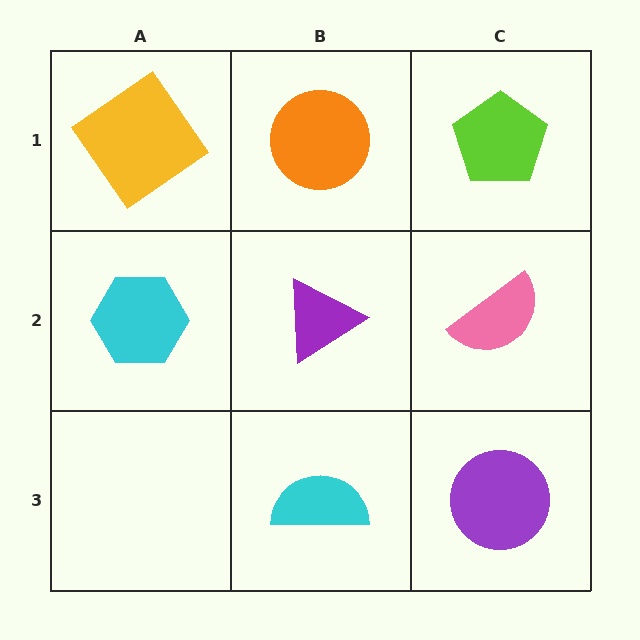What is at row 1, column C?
A lime pentagon.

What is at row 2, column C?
A pink semicircle.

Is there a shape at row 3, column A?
No, that cell is empty.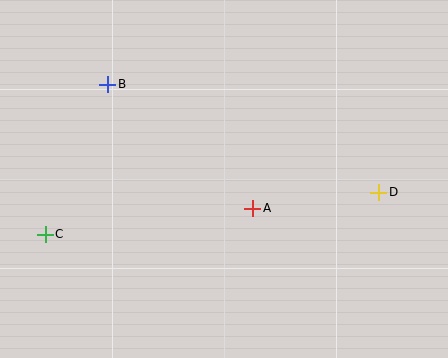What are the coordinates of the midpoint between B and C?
The midpoint between B and C is at (77, 159).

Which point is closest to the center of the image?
Point A at (253, 208) is closest to the center.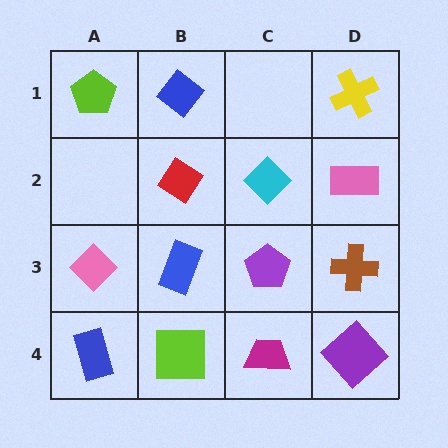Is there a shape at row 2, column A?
No, that cell is empty.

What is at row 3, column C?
A purple pentagon.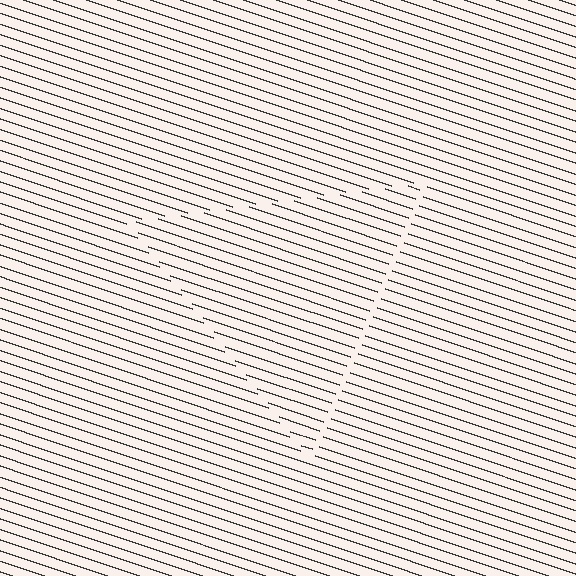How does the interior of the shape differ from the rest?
The interior of the shape contains the same grating, shifted by half a period — the contour is defined by the phase discontinuity where line-ends from the inner and outer gratings abut.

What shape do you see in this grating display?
An illusory triangle. The interior of the shape contains the same grating, shifted by half a period — the contour is defined by the phase discontinuity where line-ends from the inner and outer gratings abut.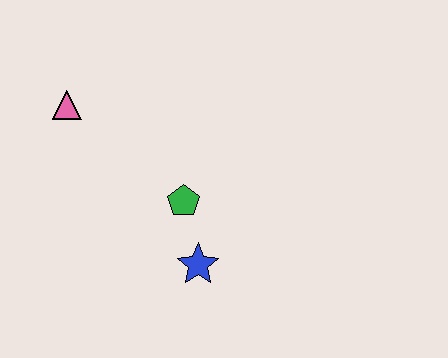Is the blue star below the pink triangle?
Yes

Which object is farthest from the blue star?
The pink triangle is farthest from the blue star.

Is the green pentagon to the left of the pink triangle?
No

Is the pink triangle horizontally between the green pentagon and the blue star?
No